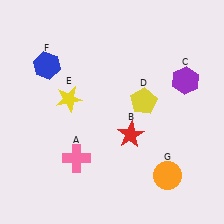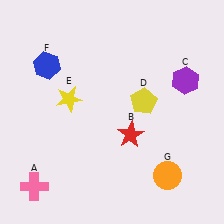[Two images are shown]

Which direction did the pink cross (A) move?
The pink cross (A) moved left.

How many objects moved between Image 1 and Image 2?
1 object moved between the two images.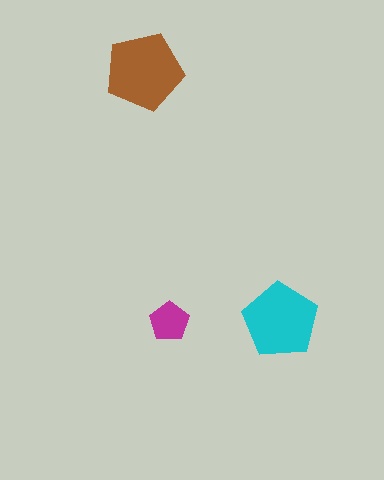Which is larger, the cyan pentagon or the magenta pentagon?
The cyan one.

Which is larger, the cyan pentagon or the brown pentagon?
The brown one.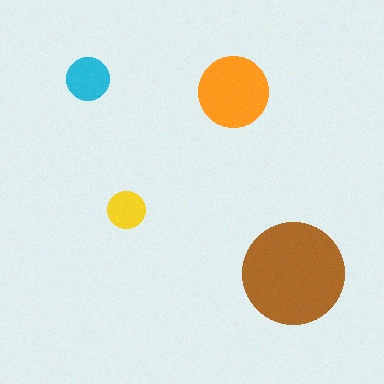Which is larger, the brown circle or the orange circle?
The brown one.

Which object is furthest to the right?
The brown circle is rightmost.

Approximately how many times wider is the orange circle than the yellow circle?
About 2 times wider.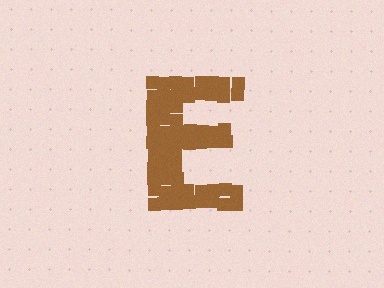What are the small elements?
The small elements are squares.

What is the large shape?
The large shape is the letter E.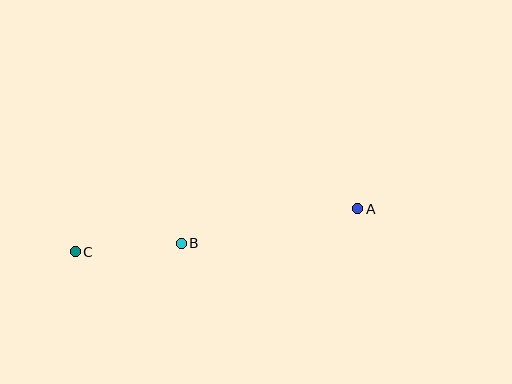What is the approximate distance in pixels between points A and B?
The distance between A and B is approximately 180 pixels.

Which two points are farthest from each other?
Points A and C are farthest from each other.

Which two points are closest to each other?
Points B and C are closest to each other.